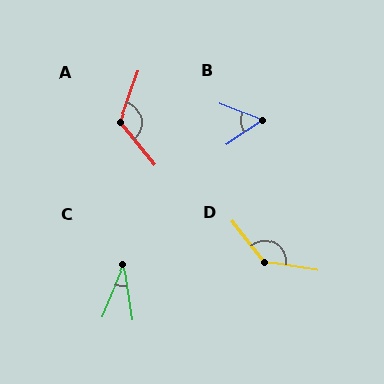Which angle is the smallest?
C, at approximately 31 degrees.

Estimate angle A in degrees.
Approximately 121 degrees.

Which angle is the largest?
D, at approximately 137 degrees.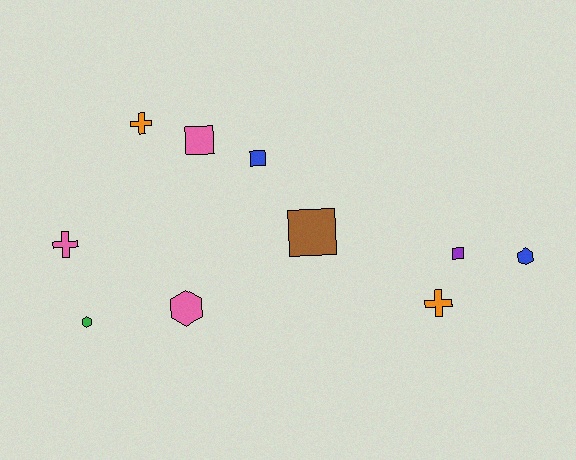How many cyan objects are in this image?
There are no cyan objects.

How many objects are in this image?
There are 10 objects.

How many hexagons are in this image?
There are 3 hexagons.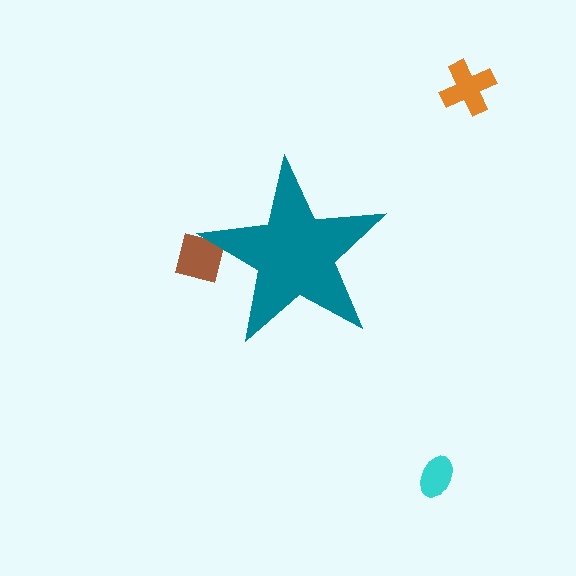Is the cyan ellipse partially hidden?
No, the cyan ellipse is fully visible.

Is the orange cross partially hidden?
No, the orange cross is fully visible.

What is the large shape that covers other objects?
A teal star.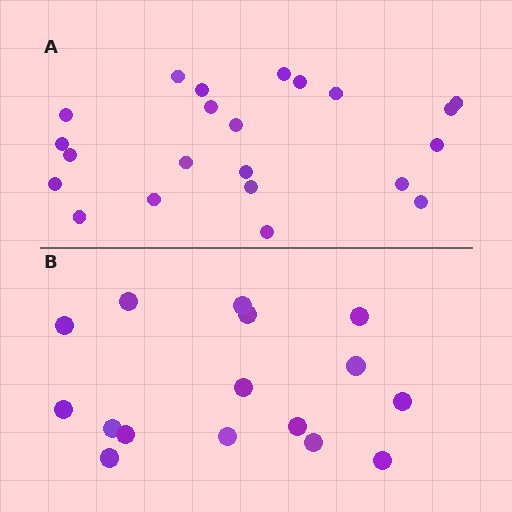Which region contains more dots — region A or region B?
Region A (the top region) has more dots.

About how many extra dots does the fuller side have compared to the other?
Region A has about 6 more dots than region B.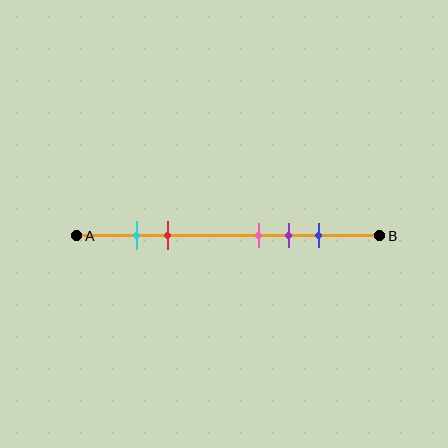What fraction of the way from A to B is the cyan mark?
The cyan mark is approximately 20% (0.2) of the way from A to B.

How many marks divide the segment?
There are 5 marks dividing the segment.